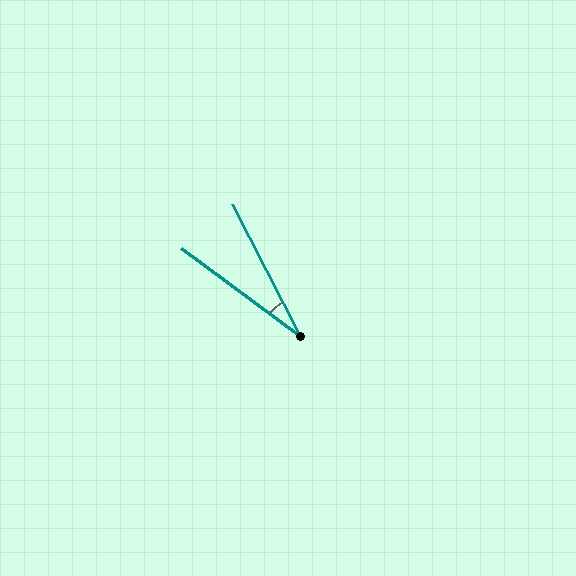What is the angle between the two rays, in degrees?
Approximately 26 degrees.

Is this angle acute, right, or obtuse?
It is acute.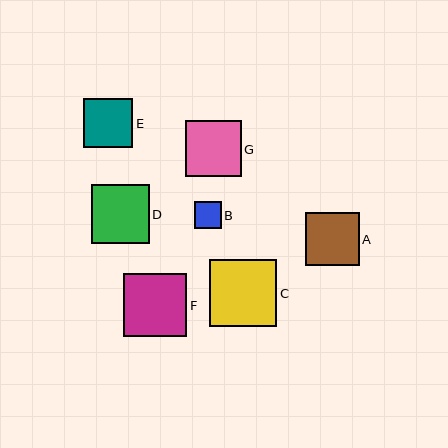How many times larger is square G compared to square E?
Square G is approximately 1.1 times the size of square E.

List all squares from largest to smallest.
From largest to smallest: C, F, D, G, A, E, B.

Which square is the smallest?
Square B is the smallest with a size of approximately 27 pixels.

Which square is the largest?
Square C is the largest with a size of approximately 67 pixels.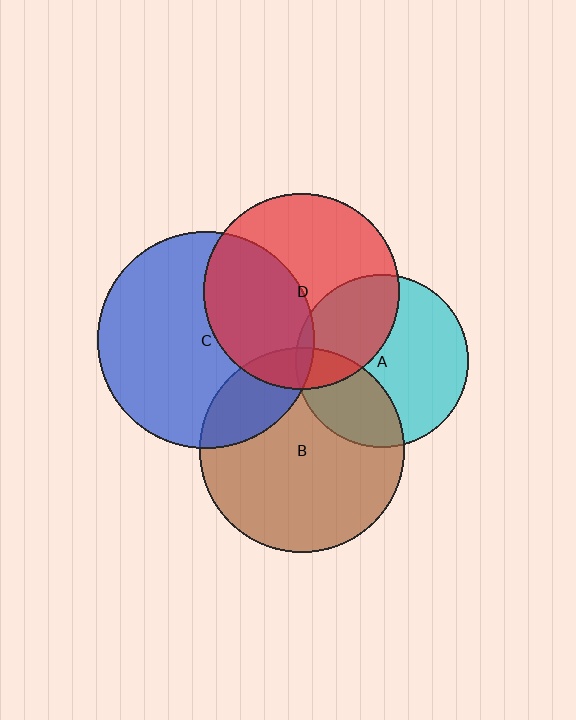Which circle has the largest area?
Circle C (blue).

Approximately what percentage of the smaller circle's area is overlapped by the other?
Approximately 35%.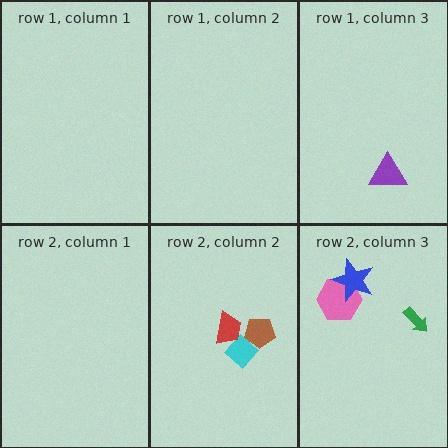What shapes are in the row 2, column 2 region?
The cyan diamond, the brown pentagon, the red trapezoid.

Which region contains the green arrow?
The row 2, column 3 region.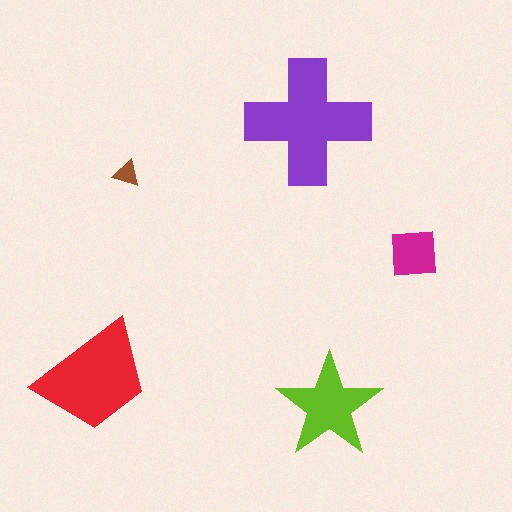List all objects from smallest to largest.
The brown triangle, the magenta square, the lime star, the red trapezoid, the purple cross.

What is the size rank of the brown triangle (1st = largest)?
5th.